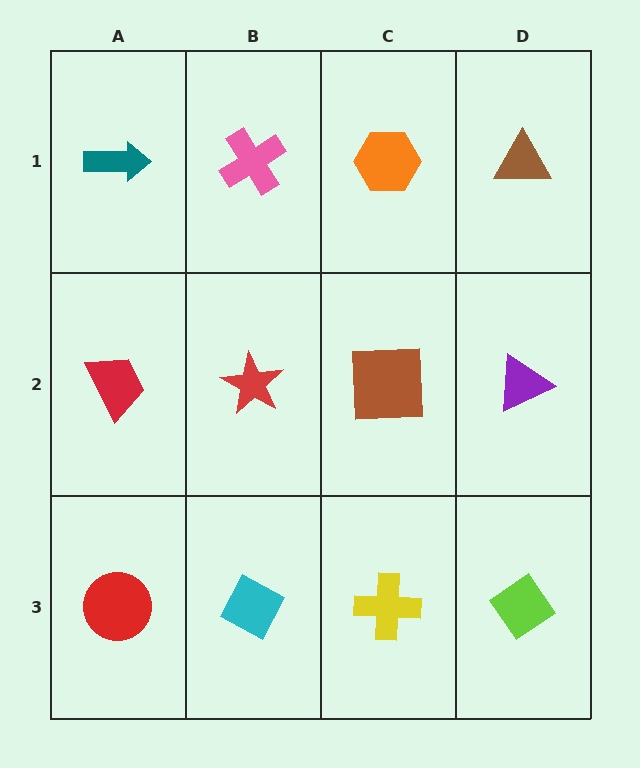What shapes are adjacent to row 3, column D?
A purple triangle (row 2, column D), a yellow cross (row 3, column C).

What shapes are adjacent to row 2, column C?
An orange hexagon (row 1, column C), a yellow cross (row 3, column C), a red star (row 2, column B), a purple triangle (row 2, column D).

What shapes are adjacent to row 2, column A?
A teal arrow (row 1, column A), a red circle (row 3, column A), a red star (row 2, column B).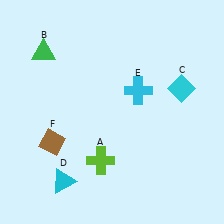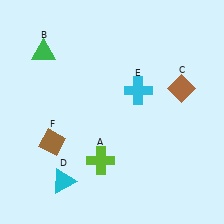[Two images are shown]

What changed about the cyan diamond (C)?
In Image 1, C is cyan. In Image 2, it changed to brown.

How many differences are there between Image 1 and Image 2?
There is 1 difference between the two images.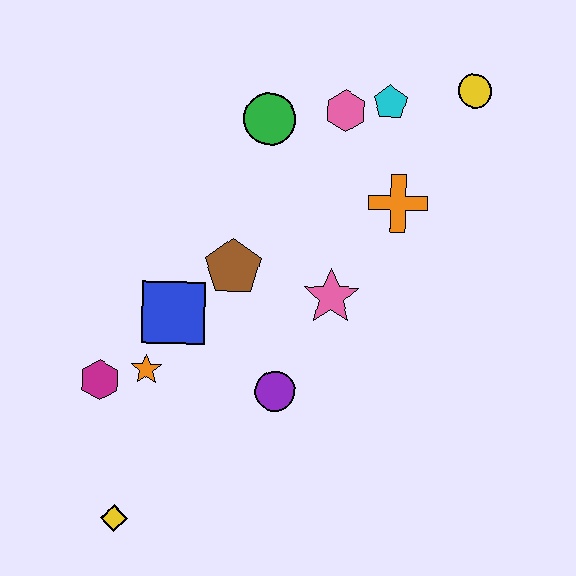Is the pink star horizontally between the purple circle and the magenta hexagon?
No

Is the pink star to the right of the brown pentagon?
Yes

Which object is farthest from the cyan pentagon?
The yellow diamond is farthest from the cyan pentagon.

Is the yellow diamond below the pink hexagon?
Yes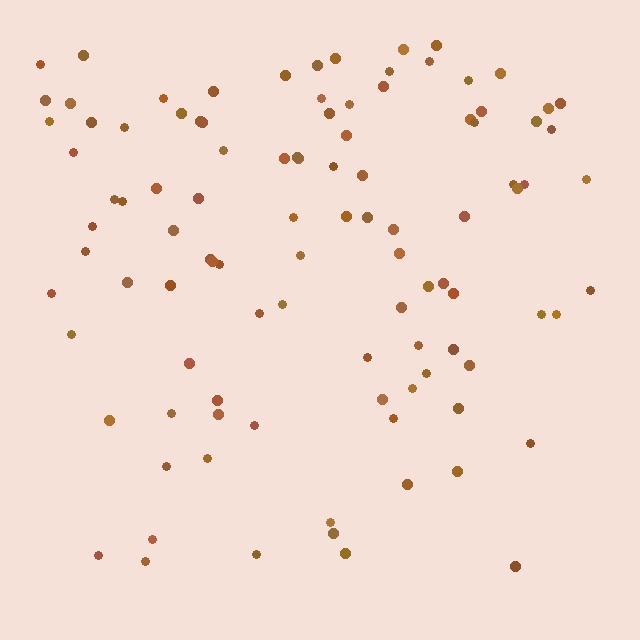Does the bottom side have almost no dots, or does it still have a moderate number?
Still a moderate number, just noticeably fewer than the top.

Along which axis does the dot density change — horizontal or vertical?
Vertical.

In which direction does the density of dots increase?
From bottom to top, with the top side densest.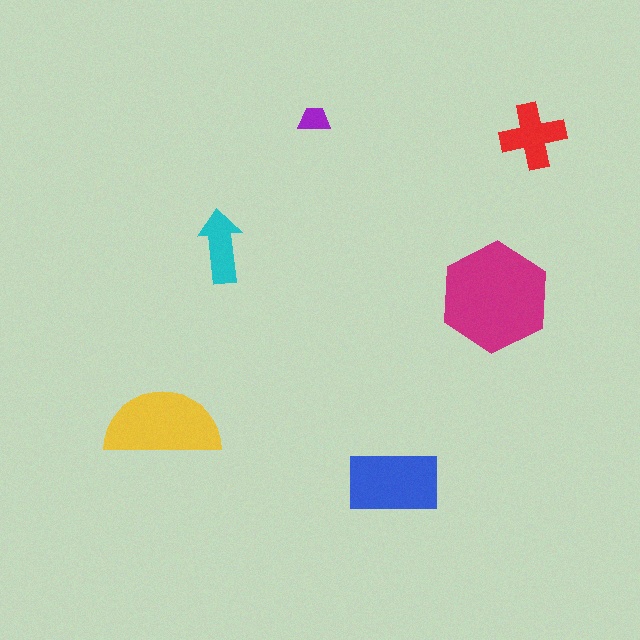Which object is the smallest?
The purple trapezoid.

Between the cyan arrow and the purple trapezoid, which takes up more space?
The cyan arrow.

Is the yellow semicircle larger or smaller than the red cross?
Larger.